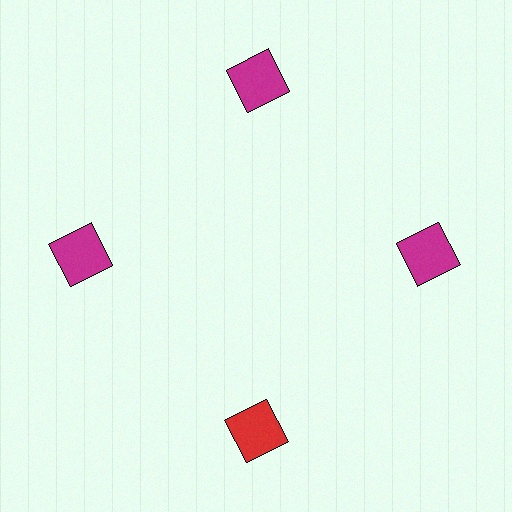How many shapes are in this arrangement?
There are 4 shapes arranged in a ring pattern.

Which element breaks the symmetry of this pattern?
The red square at roughly the 6 o'clock position breaks the symmetry. All other shapes are magenta squares.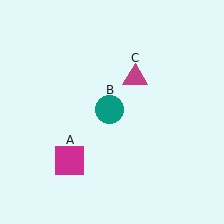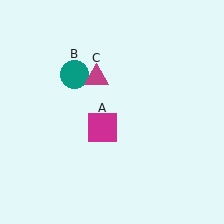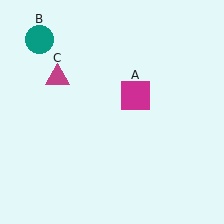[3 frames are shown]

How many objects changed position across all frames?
3 objects changed position: magenta square (object A), teal circle (object B), magenta triangle (object C).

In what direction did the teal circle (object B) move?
The teal circle (object B) moved up and to the left.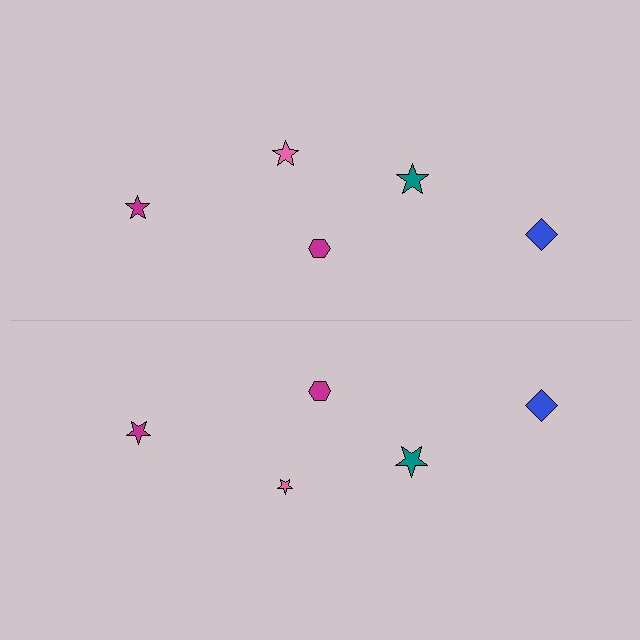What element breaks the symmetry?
The pink star on the bottom side has a different size than its mirror counterpart.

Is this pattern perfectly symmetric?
No, the pattern is not perfectly symmetric. The pink star on the bottom side has a different size than its mirror counterpart.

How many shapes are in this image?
There are 10 shapes in this image.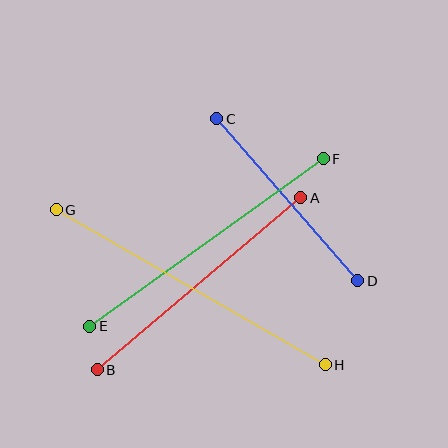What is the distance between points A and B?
The distance is approximately 267 pixels.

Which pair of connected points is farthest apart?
Points G and H are farthest apart.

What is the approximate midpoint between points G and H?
The midpoint is at approximately (191, 287) pixels.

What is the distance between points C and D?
The distance is approximately 215 pixels.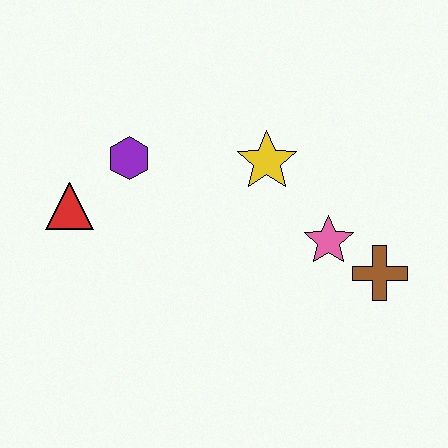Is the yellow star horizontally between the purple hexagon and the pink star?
Yes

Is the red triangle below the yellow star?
Yes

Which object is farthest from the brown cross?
The red triangle is farthest from the brown cross.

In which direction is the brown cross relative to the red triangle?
The brown cross is to the right of the red triangle.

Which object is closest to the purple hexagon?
The red triangle is closest to the purple hexagon.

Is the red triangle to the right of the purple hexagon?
No